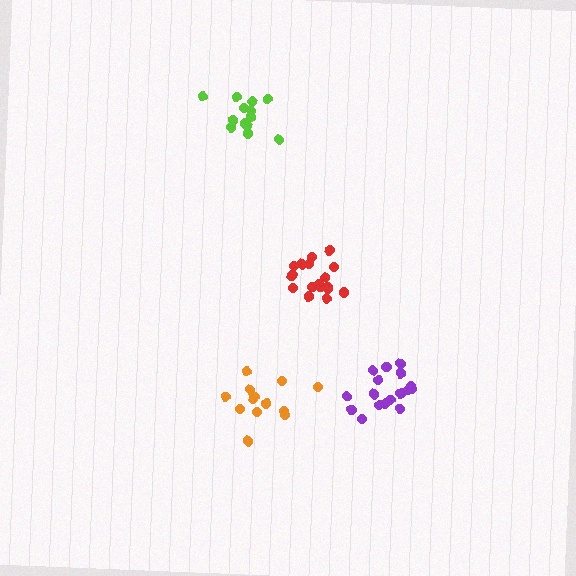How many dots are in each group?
Group 1: 13 dots, Group 2: 18 dots, Group 3: 13 dots, Group 4: 17 dots (61 total).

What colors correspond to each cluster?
The clusters are colored: lime, purple, orange, red.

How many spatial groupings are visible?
There are 4 spatial groupings.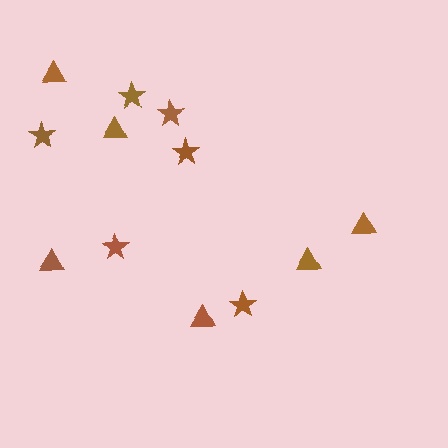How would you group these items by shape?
There are 2 groups: one group of stars (6) and one group of triangles (6).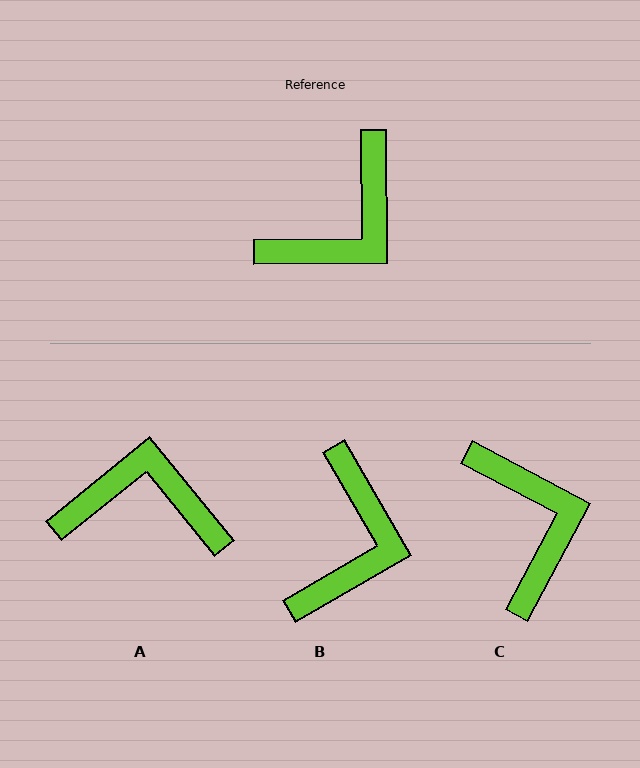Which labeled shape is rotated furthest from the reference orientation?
A, about 128 degrees away.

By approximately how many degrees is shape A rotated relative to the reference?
Approximately 128 degrees counter-clockwise.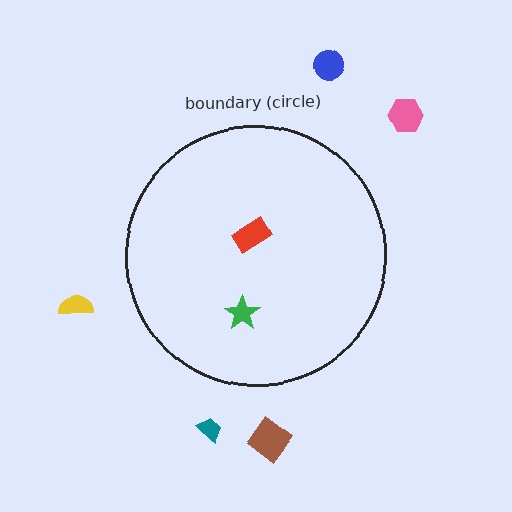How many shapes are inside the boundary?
2 inside, 5 outside.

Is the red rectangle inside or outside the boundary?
Inside.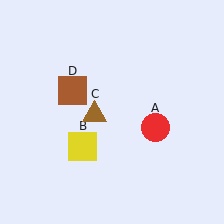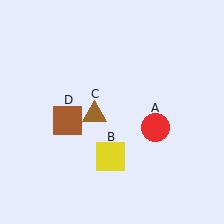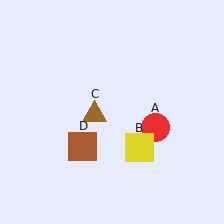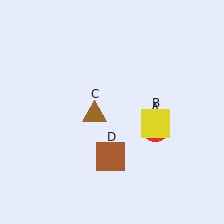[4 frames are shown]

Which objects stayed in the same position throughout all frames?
Red circle (object A) and brown triangle (object C) remained stationary.